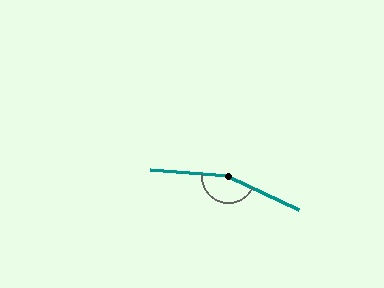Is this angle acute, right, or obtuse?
It is obtuse.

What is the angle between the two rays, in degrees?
Approximately 159 degrees.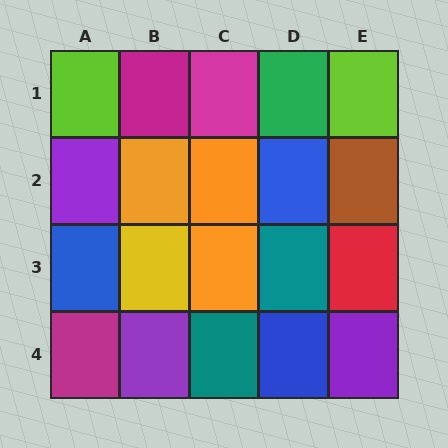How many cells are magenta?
3 cells are magenta.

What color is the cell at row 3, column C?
Orange.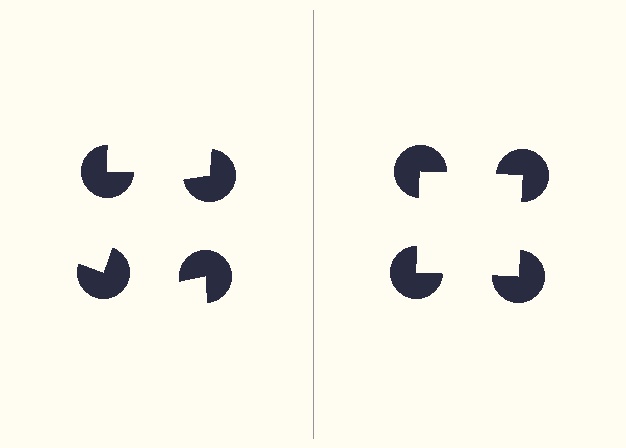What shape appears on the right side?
An illusory square.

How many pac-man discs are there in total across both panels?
8 — 4 on each side.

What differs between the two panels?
The pac-man discs are positioned identically on both sides; only the wedge orientations differ. On the right they align to a square; on the left they are misaligned.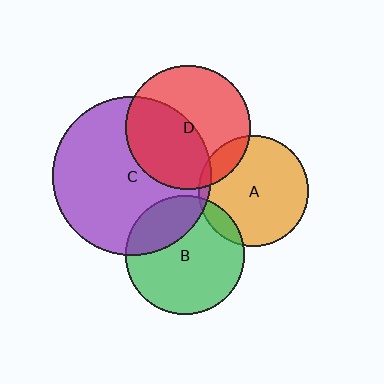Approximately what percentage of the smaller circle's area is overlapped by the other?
Approximately 5%.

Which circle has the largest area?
Circle C (purple).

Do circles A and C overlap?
Yes.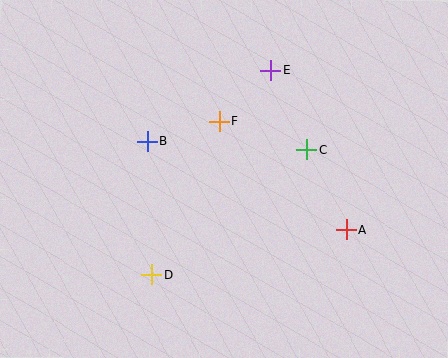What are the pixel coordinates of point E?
Point E is at (271, 70).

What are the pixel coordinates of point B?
Point B is at (148, 141).